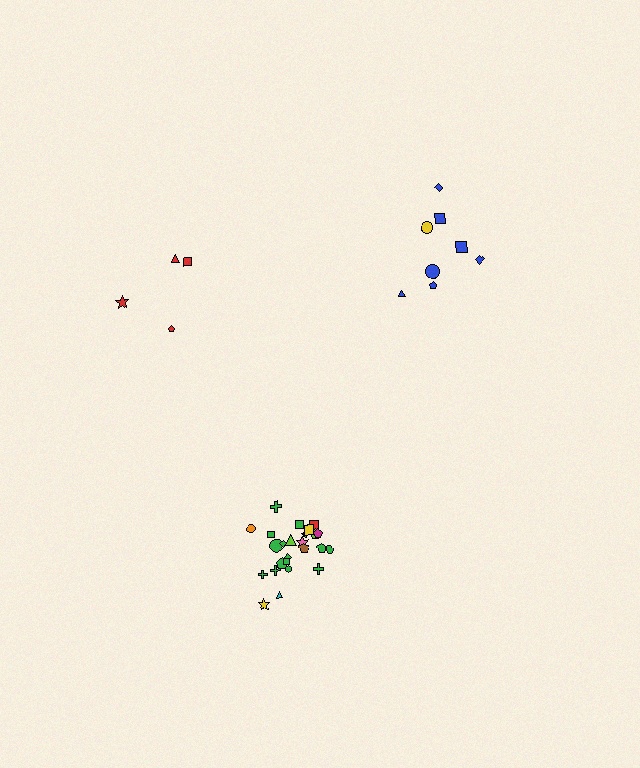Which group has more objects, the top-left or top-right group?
The top-right group.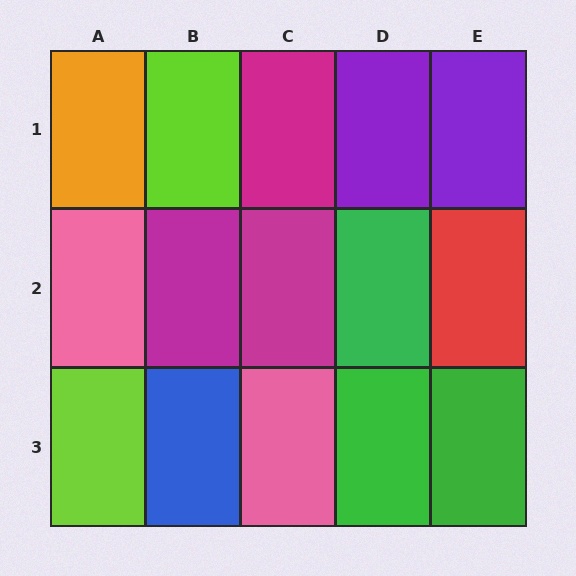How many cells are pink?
2 cells are pink.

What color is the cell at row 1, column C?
Magenta.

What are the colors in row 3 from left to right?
Lime, blue, pink, green, green.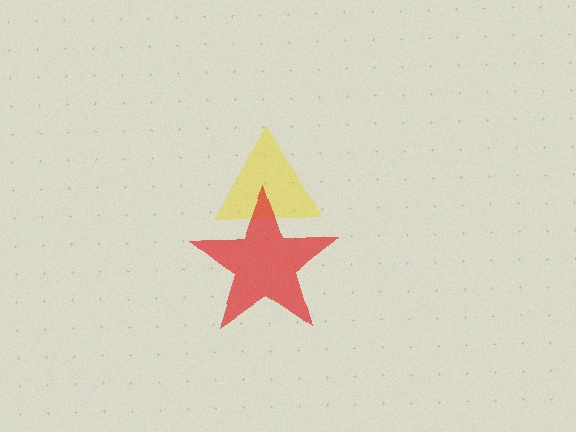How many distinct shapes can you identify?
There are 2 distinct shapes: a yellow triangle, a red star.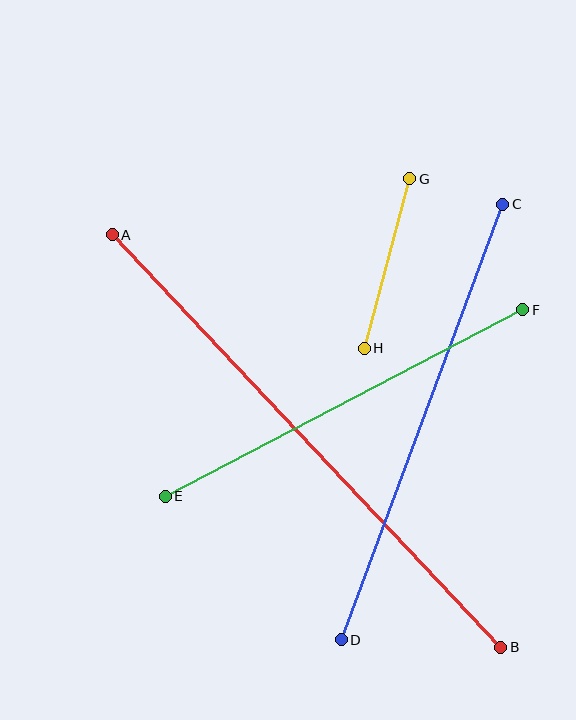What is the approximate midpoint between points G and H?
The midpoint is at approximately (387, 264) pixels.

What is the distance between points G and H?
The distance is approximately 175 pixels.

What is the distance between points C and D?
The distance is approximately 464 pixels.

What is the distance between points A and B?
The distance is approximately 566 pixels.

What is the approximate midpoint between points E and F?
The midpoint is at approximately (344, 403) pixels.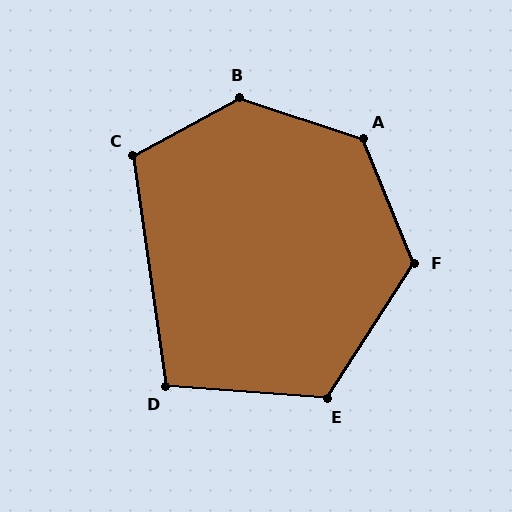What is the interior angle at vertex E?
Approximately 119 degrees (obtuse).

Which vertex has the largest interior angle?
B, at approximately 133 degrees.